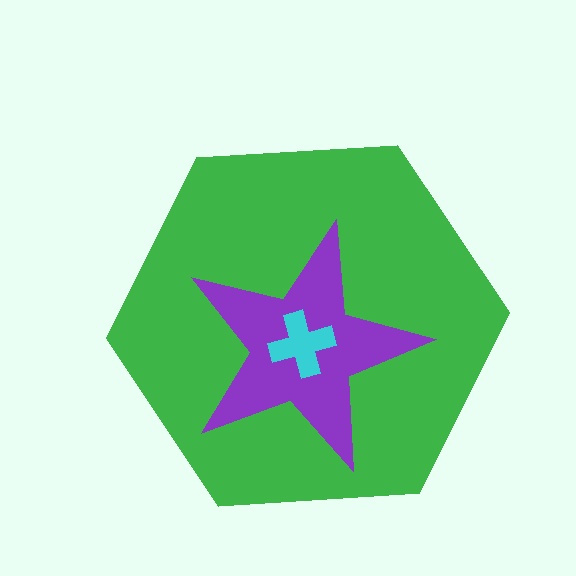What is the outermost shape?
The green hexagon.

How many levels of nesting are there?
3.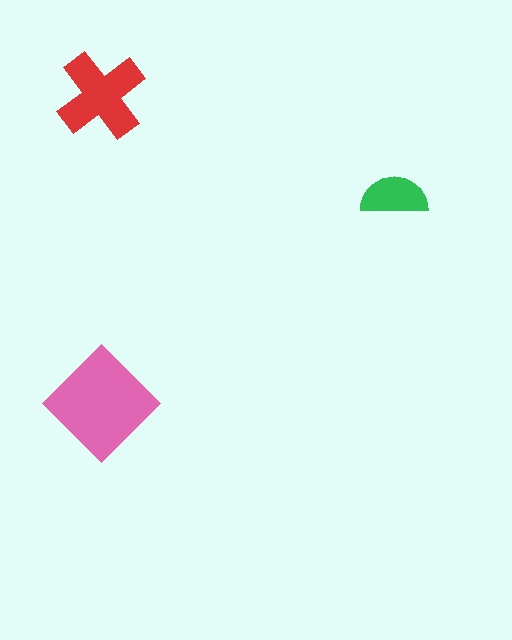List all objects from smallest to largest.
The green semicircle, the red cross, the pink diamond.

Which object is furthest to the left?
The pink diamond is leftmost.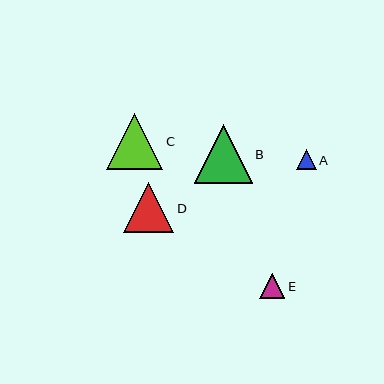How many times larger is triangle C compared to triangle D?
Triangle C is approximately 1.1 times the size of triangle D.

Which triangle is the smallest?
Triangle A is the smallest with a size of approximately 20 pixels.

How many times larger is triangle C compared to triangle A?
Triangle C is approximately 2.8 times the size of triangle A.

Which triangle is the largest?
Triangle B is the largest with a size of approximately 58 pixels.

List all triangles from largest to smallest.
From largest to smallest: B, C, D, E, A.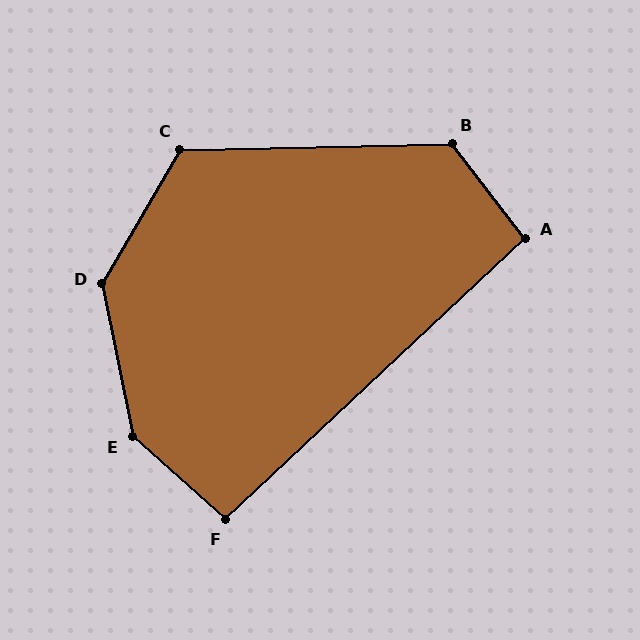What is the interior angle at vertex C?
Approximately 121 degrees (obtuse).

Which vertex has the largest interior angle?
E, at approximately 143 degrees.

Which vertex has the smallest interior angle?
F, at approximately 95 degrees.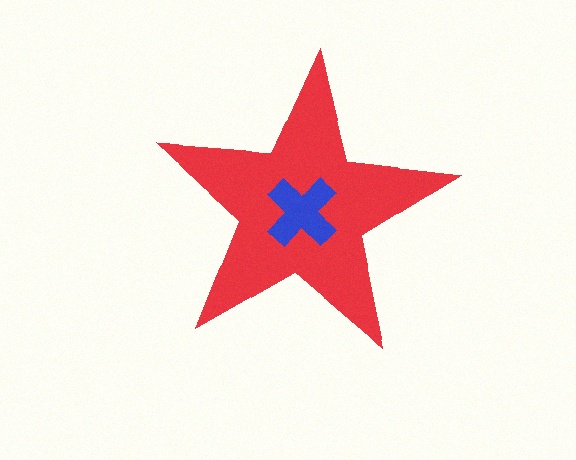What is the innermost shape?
The blue cross.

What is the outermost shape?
The red star.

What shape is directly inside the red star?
The blue cross.